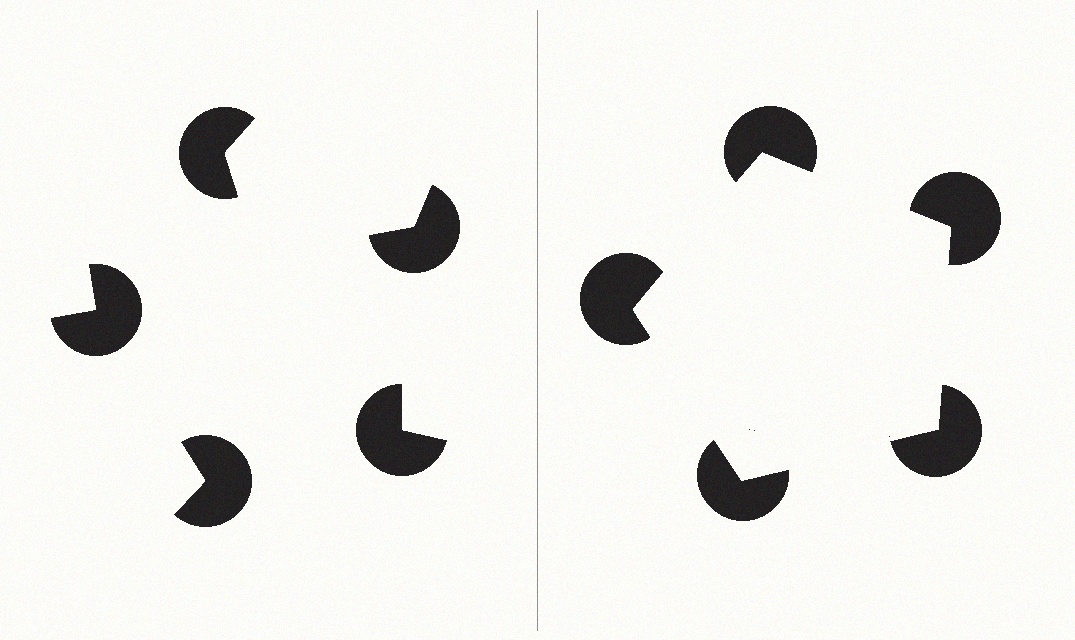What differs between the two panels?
The pac-man discs are positioned identically on both sides; only the wedge orientations differ. On the right they align to a pentagon; on the left they are misaligned.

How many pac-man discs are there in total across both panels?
10 — 5 on each side.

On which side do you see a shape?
An illusory pentagon appears on the right side. On the left side the wedge cuts are rotated, so no coherent shape forms.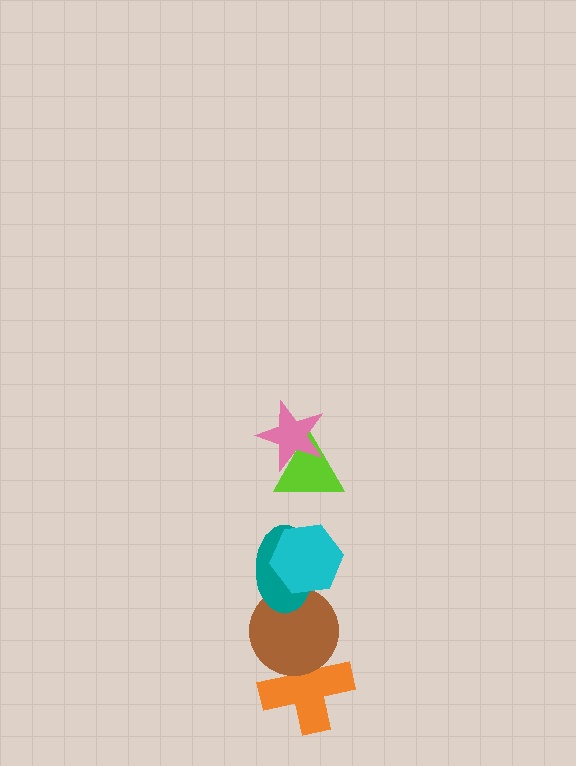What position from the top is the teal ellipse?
The teal ellipse is 4th from the top.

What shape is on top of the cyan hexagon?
The lime triangle is on top of the cyan hexagon.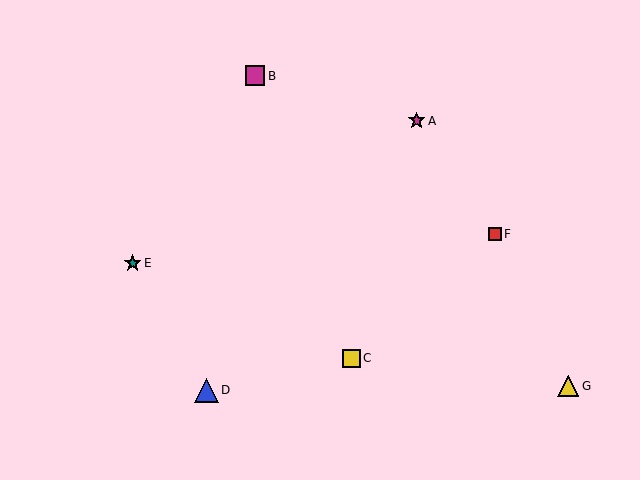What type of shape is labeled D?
Shape D is a blue triangle.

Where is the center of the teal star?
The center of the teal star is at (133, 263).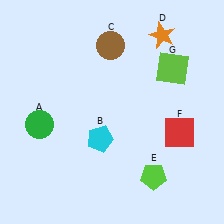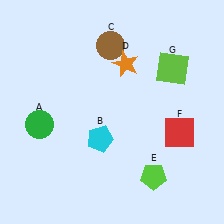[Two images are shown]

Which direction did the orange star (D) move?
The orange star (D) moved left.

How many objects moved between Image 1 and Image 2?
1 object moved between the two images.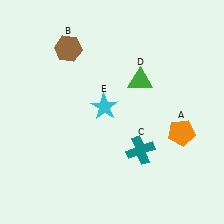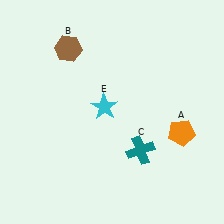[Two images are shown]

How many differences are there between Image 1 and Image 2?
There is 1 difference between the two images.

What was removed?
The green triangle (D) was removed in Image 2.